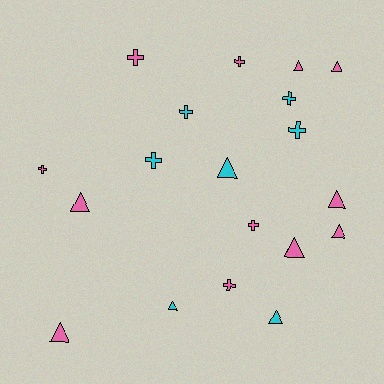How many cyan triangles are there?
There are 3 cyan triangles.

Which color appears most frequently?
Pink, with 12 objects.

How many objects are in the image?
There are 19 objects.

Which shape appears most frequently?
Triangle, with 10 objects.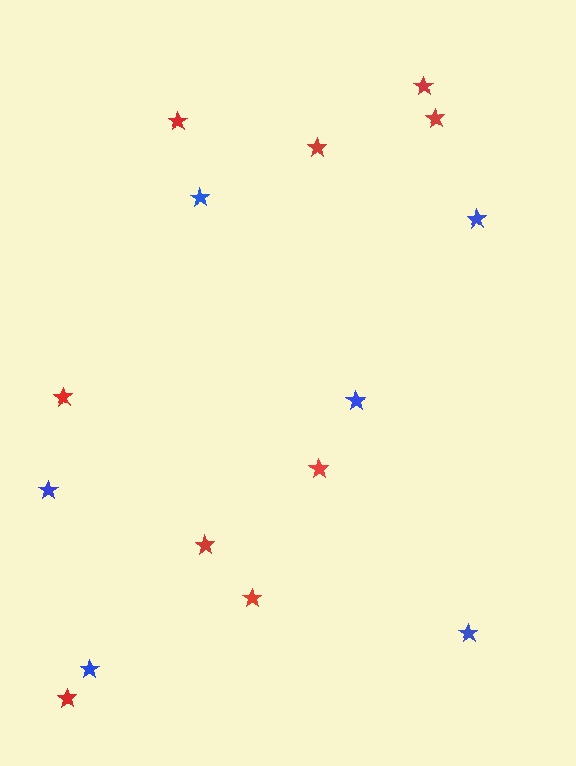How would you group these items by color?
There are 2 groups: one group of red stars (9) and one group of blue stars (6).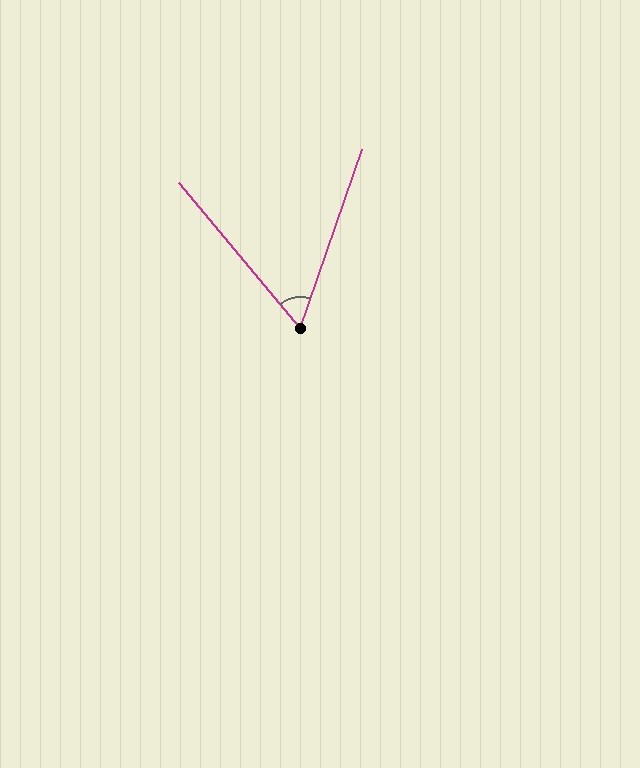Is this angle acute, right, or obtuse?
It is acute.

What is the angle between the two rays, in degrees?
Approximately 59 degrees.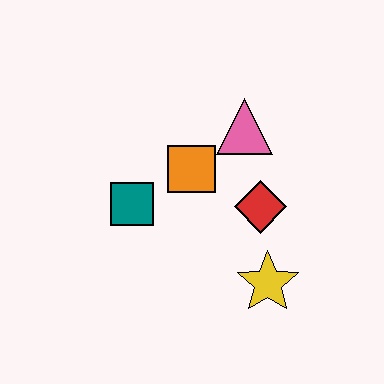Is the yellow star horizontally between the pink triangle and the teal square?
No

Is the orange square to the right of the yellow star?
No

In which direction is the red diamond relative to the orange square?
The red diamond is to the right of the orange square.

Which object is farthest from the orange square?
The yellow star is farthest from the orange square.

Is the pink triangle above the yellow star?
Yes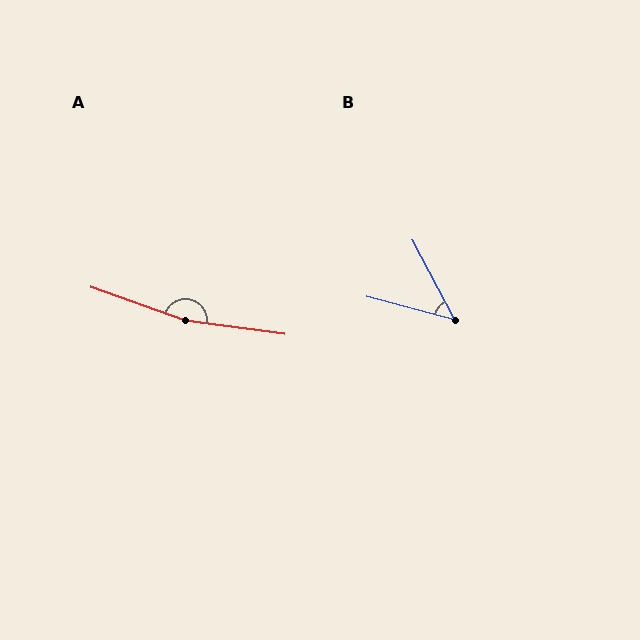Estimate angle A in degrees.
Approximately 169 degrees.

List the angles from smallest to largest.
B (48°), A (169°).